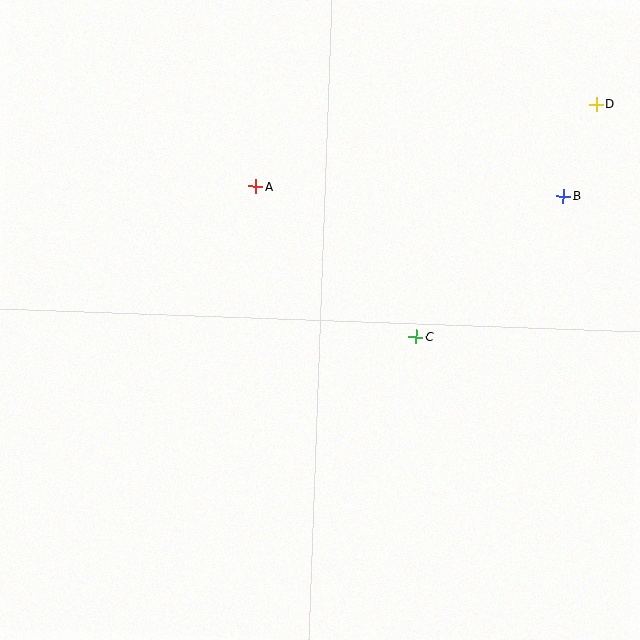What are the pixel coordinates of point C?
Point C is at (416, 337).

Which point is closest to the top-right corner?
Point D is closest to the top-right corner.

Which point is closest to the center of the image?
Point C at (416, 337) is closest to the center.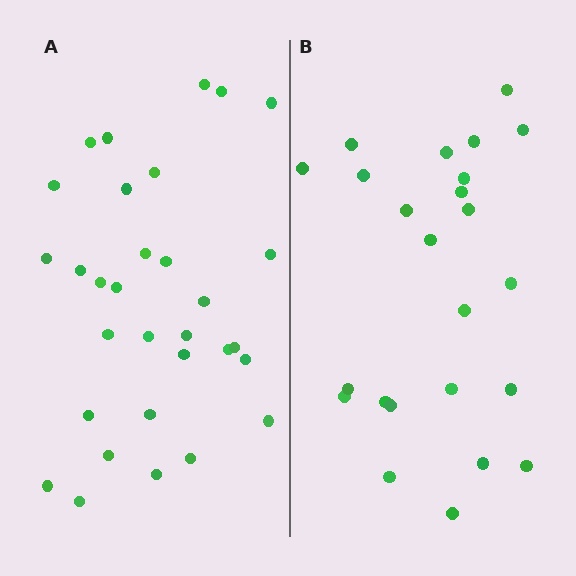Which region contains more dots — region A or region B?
Region A (the left region) has more dots.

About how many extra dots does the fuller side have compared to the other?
Region A has roughly 8 or so more dots than region B.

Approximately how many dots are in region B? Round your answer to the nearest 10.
About 20 dots. (The exact count is 24, which rounds to 20.)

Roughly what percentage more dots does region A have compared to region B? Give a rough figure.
About 30% more.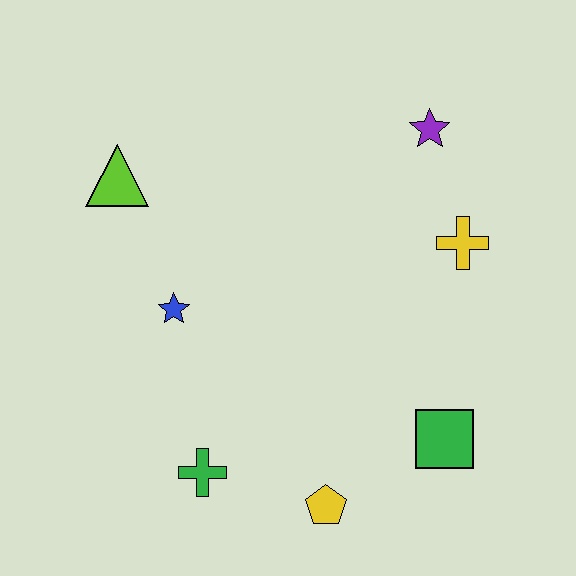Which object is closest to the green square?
The yellow pentagon is closest to the green square.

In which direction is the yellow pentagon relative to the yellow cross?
The yellow pentagon is below the yellow cross.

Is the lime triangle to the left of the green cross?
Yes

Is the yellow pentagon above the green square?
No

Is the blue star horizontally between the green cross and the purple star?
No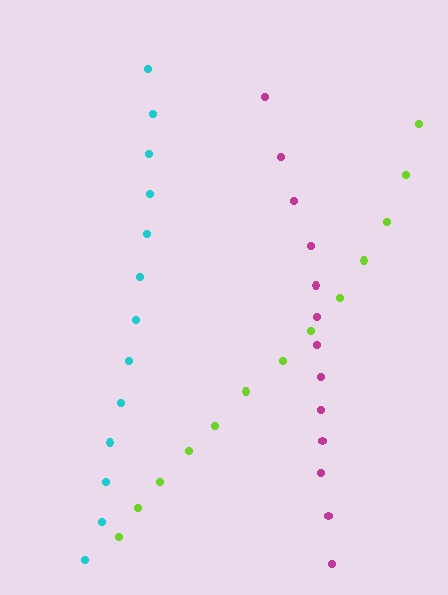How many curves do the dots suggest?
There are 3 distinct paths.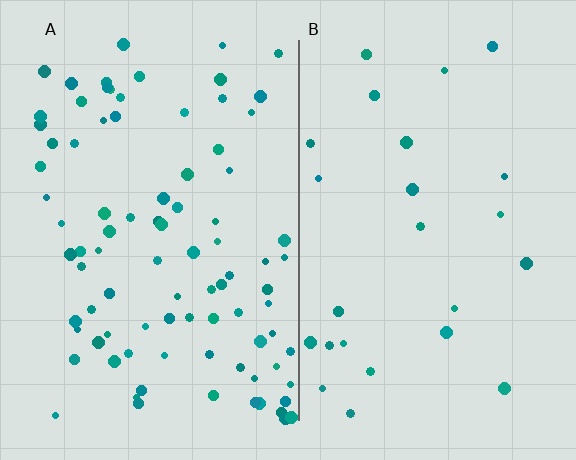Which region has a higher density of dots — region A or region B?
A (the left).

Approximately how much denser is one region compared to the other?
Approximately 3.6× — region A over region B.